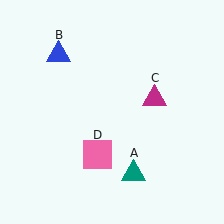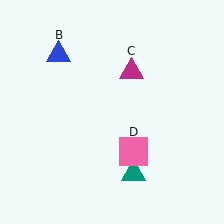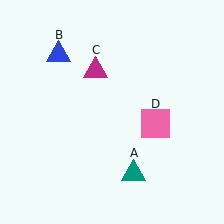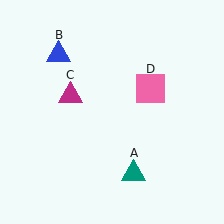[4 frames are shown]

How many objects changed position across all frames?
2 objects changed position: magenta triangle (object C), pink square (object D).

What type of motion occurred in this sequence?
The magenta triangle (object C), pink square (object D) rotated counterclockwise around the center of the scene.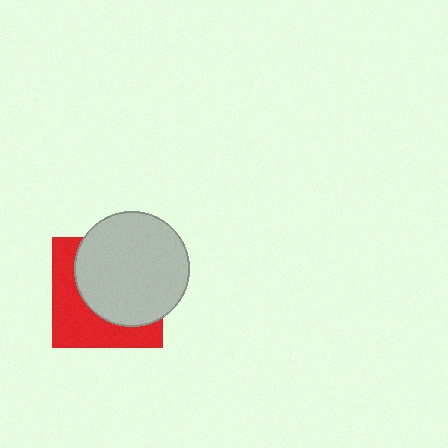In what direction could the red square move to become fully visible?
The red square could move toward the lower-left. That would shift it out from behind the light gray circle entirely.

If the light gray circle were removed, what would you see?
You would see the complete red square.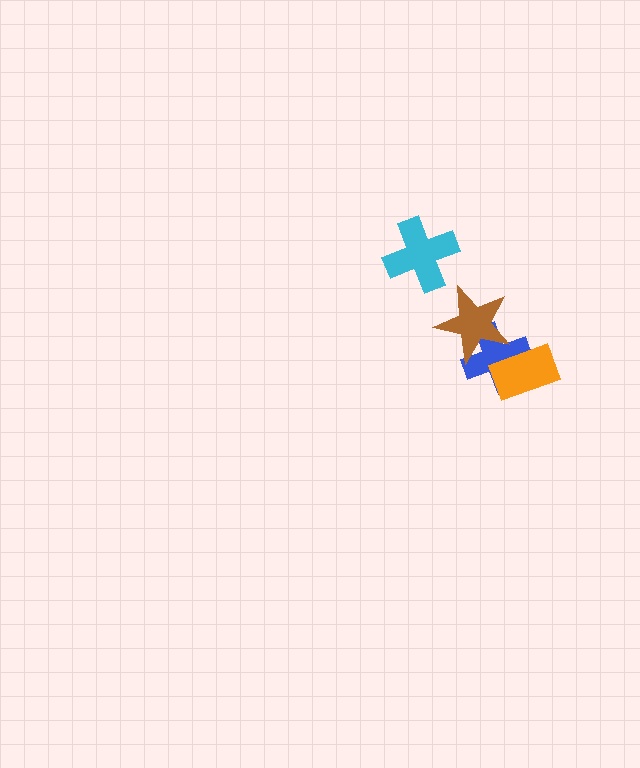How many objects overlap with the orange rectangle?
1 object overlaps with the orange rectangle.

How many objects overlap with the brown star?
1 object overlaps with the brown star.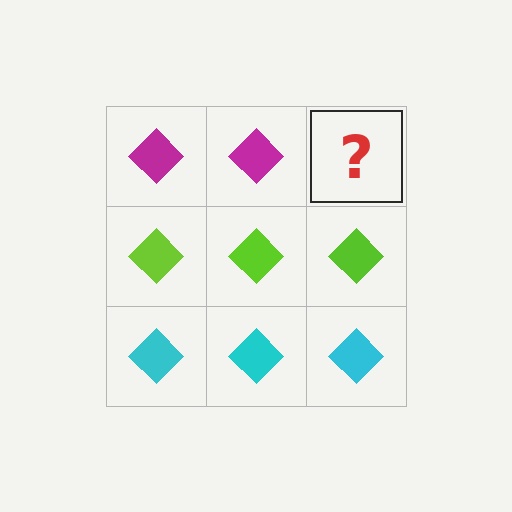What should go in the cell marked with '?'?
The missing cell should contain a magenta diamond.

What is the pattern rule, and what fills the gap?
The rule is that each row has a consistent color. The gap should be filled with a magenta diamond.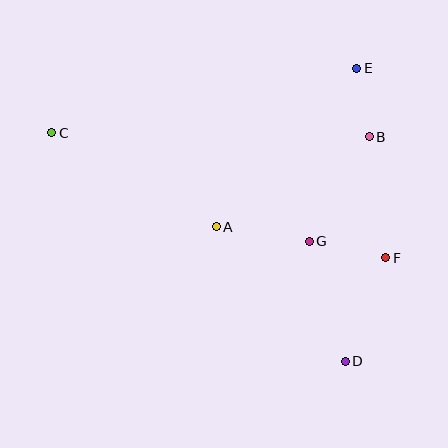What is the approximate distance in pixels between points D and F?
The distance between D and F is approximately 111 pixels.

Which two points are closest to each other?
Points B and E are closest to each other.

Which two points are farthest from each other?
Points C and D are farthest from each other.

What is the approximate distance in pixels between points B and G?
The distance between B and G is approximately 121 pixels.